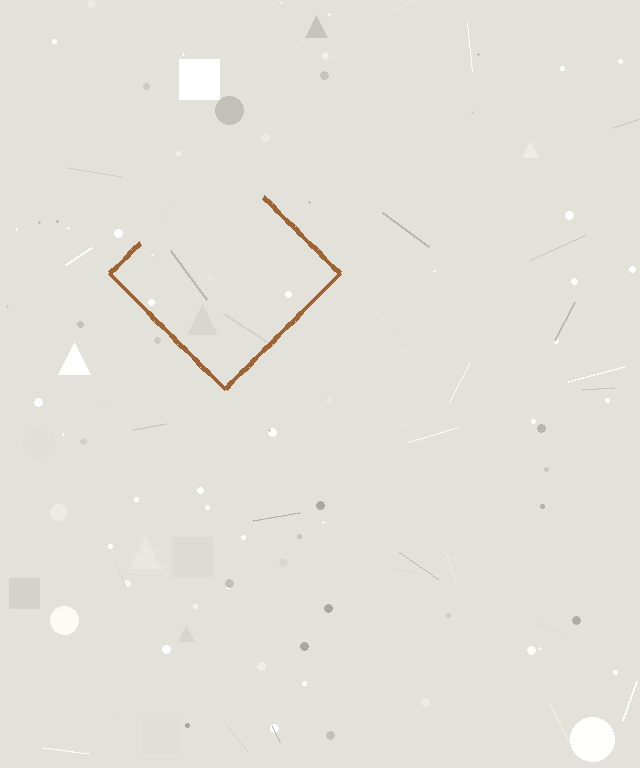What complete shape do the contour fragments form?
The contour fragments form a diamond.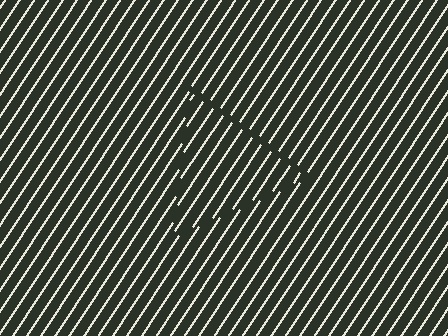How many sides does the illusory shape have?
3 sides — the line-ends trace a triangle.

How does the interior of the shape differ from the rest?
The interior of the shape contains the same grating, shifted by half a period — the contour is defined by the phase discontinuity where line-ends from the inner and outer gratings abut.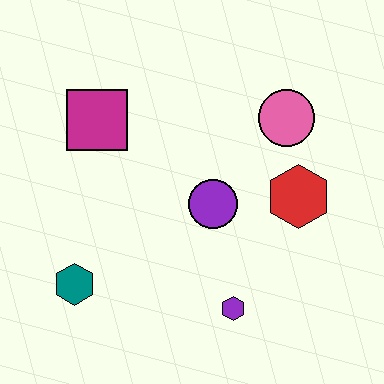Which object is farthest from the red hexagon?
The teal hexagon is farthest from the red hexagon.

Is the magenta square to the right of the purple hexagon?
No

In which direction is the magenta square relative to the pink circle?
The magenta square is to the left of the pink circle.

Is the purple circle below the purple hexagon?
No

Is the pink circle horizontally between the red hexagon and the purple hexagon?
Yes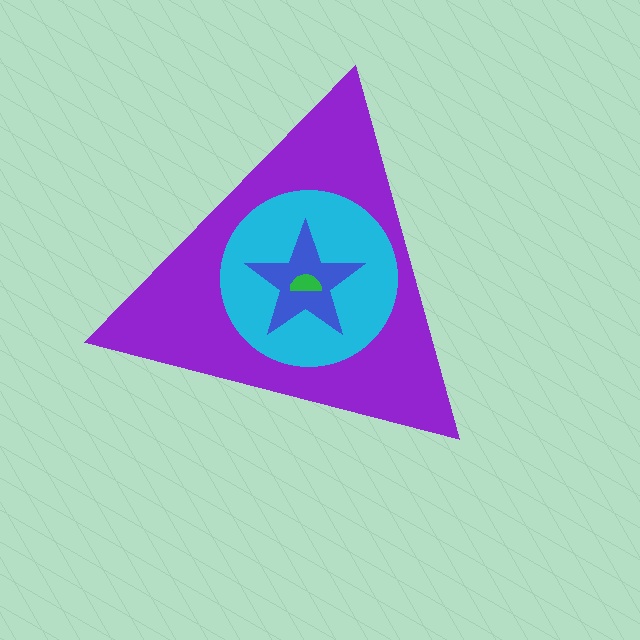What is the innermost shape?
The green semicircle.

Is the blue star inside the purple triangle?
Yes.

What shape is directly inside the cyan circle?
The blue star.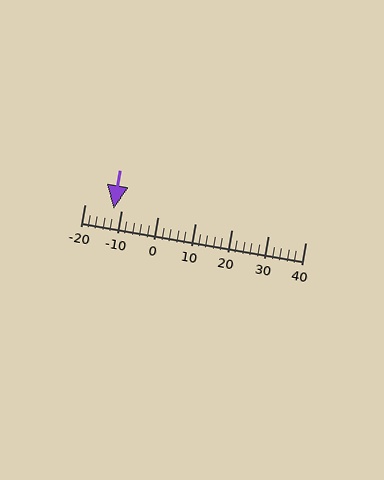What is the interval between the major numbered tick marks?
The major tick marks are spaced 10 units apart.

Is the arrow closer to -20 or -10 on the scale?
The arrow is closer to -10.